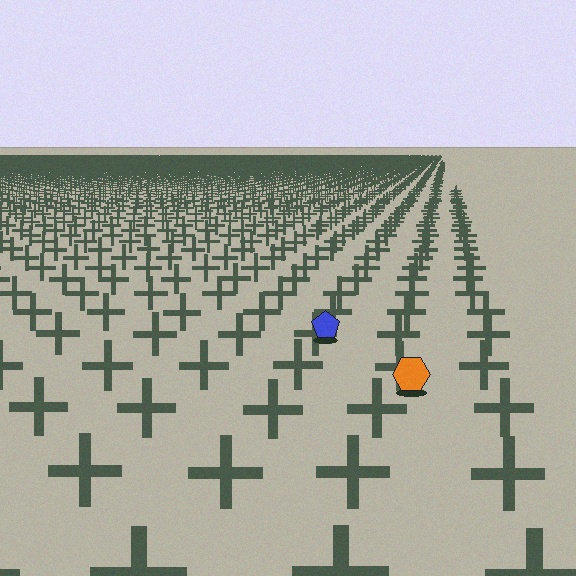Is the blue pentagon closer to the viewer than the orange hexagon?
No. The orange hexagon is closer — you can tell from the texture gradient: the ground texture is coarser near it.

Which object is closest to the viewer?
The orange hexagon is closest. The texture marks near it are larger and more spread out.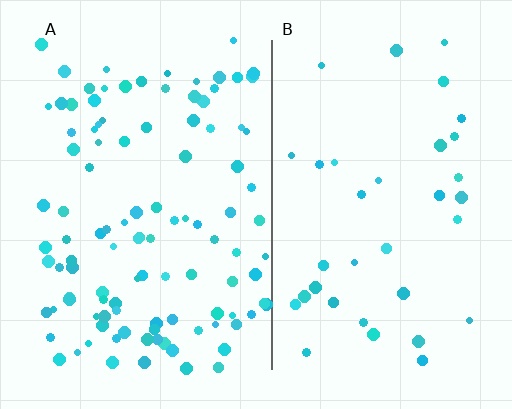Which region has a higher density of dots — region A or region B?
A (the left).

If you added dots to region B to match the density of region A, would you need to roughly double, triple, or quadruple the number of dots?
Approximately triple.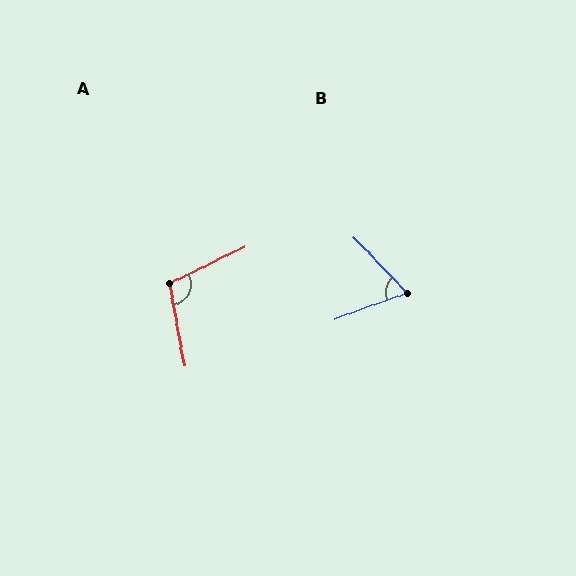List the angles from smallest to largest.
B (66°), A (106°).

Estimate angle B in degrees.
Approximately 66 degrees.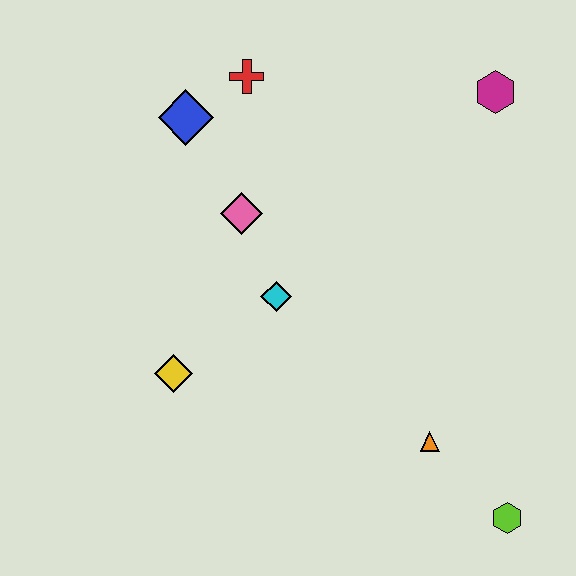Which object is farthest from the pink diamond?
The lime hexagon is farthest from the pink diamond.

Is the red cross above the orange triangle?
Yes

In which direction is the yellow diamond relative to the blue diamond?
The yellow diamond is below the blue diamond.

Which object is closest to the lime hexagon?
The orange triangle is closest to the lime hexagon.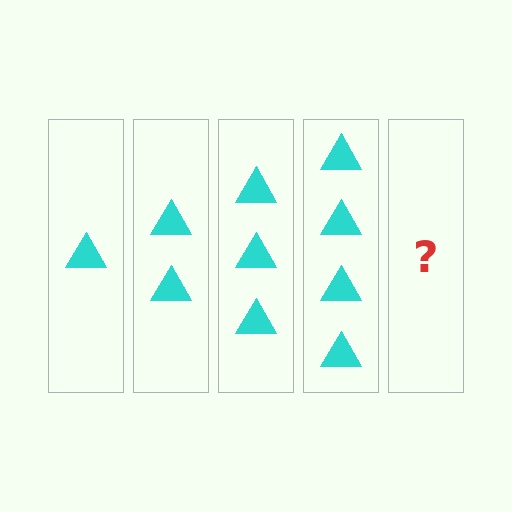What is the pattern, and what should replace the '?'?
The pattern is that each step adds one more triangle. The '?' should be 5 triangles.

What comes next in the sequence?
The next element should be 5 triangles.